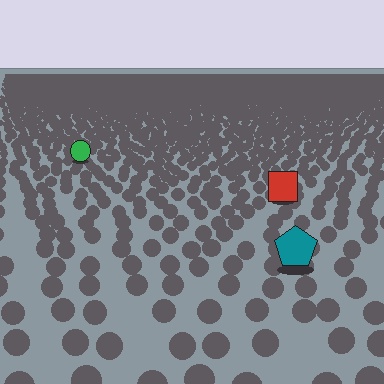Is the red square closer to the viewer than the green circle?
Yes. The red square is closer — you can tell from the texture gradient: the ground texture is coarser near it.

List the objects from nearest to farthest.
From nearest to farthest: the teal pentagon, the red square, the green circle.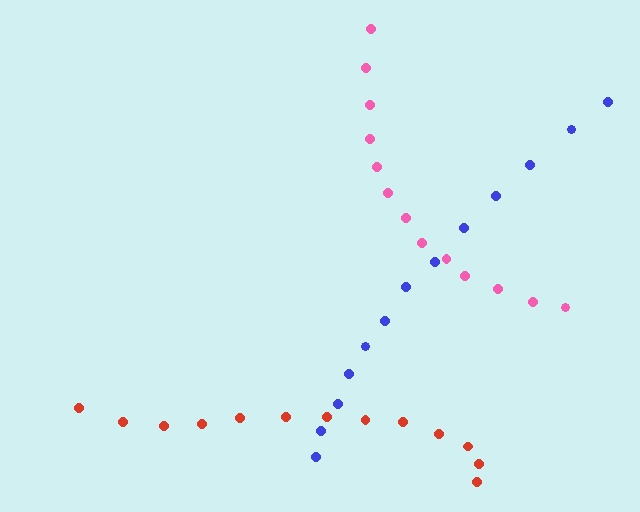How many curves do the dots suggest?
There are 3 distinct paths.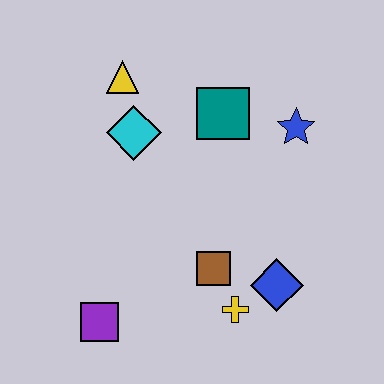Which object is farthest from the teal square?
The purple square is farthest from the teal square.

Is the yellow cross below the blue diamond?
Yes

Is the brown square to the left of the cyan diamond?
No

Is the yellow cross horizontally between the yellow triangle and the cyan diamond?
No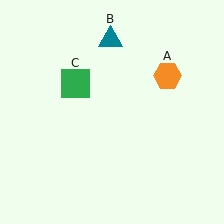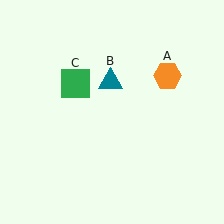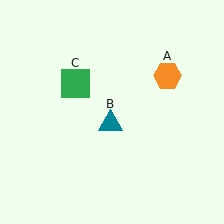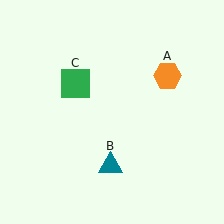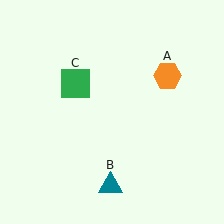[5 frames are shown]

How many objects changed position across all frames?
1 object changed position: teal triangle (object B).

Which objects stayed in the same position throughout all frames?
Orange hexagon (object A) and green square (object C) remained stationary.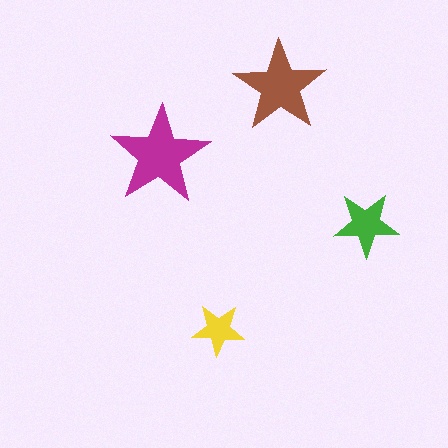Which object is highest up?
The brown star is topmost.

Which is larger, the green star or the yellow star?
The green one.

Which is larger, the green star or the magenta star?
The magenta one.